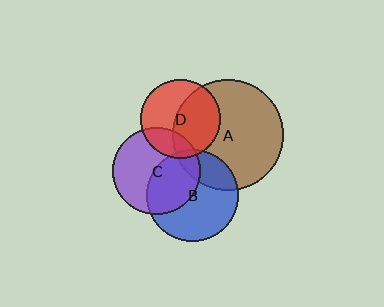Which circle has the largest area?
Circle A (brown).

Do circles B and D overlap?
Yes.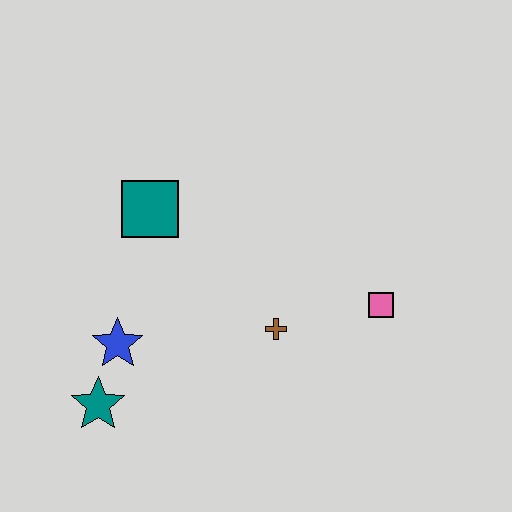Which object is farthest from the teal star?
The pink square is farthest from the teal star.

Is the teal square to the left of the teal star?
No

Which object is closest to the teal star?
The blue star is closest to the teal star.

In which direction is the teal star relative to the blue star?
The teal star is below the blue star.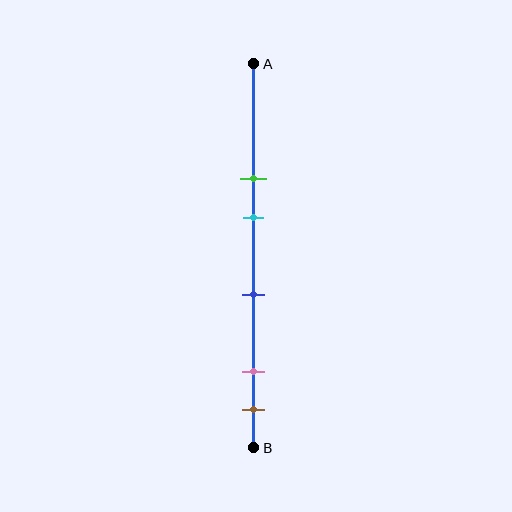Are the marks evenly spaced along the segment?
No, the marks are not evenly spaced.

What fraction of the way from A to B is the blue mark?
The blue mark is approximately 60% (0.6) of the way from A to B.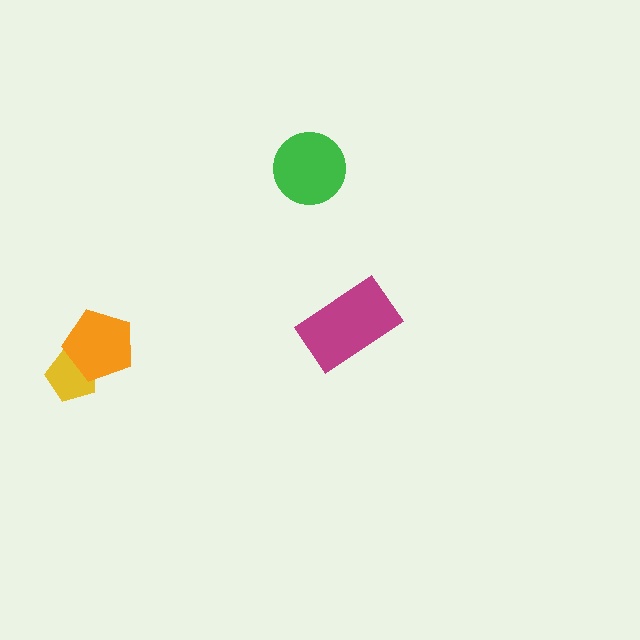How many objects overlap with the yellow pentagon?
1 object overlaps with the yellow pentagon.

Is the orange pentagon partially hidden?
No, no other shape covers it.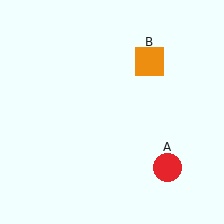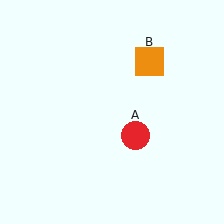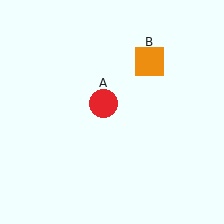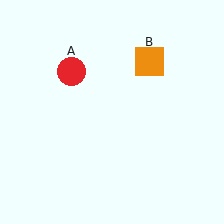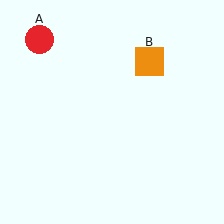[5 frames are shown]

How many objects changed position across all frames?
1 object changed position: red circle (object A).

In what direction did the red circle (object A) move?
The red circle (object A) moved up and to the left.